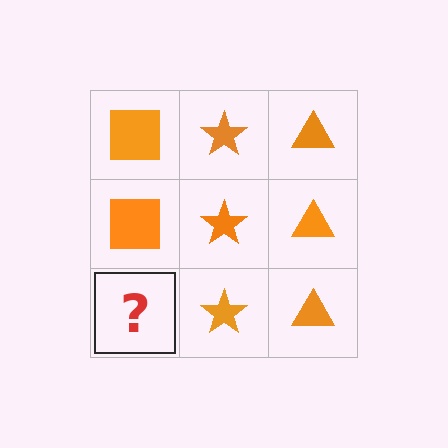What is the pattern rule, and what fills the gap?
The rule is that each column has a consistent shape. The gap should be filled with an orange square.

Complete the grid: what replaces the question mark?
The question mark should be replaced with an orange square.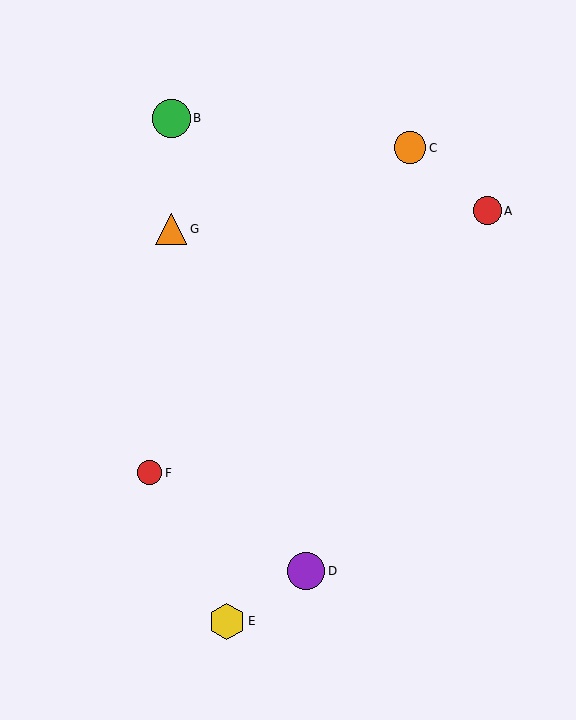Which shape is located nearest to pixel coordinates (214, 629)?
The yellow hexagon (labeled E) at (227, 621) is nearest to that location.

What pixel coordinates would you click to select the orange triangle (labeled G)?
Click at (171, 229) to select the orange triangle G.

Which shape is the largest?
The green circle (labeled B) is the largest.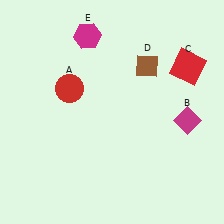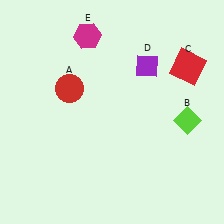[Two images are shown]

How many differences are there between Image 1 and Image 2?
There are 2 differences between the two images.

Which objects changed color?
B changed from magenta to lime. D changed from brown to purple.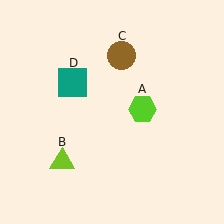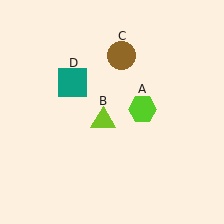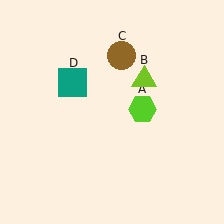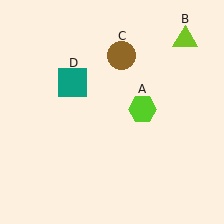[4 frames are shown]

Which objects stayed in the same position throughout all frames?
Lime hexagon (object A) and brown circle (object C) and teal square (object D) remained stationary.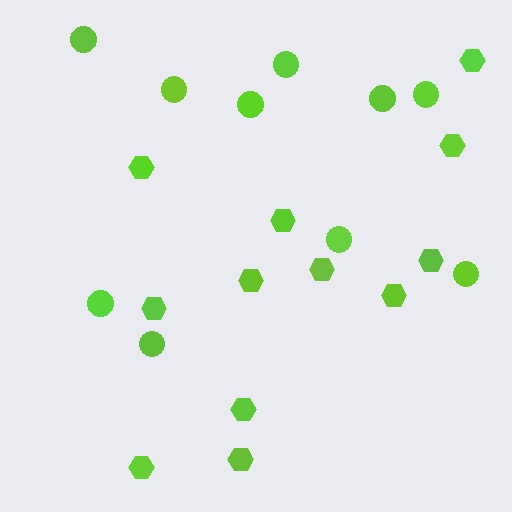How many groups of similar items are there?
There are 2 groups: one group of circles (10) and one group of hexagons (12).